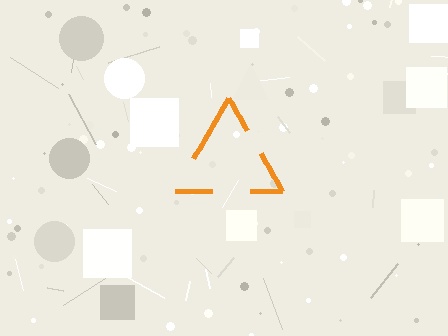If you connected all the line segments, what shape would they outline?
They would outline a triangle.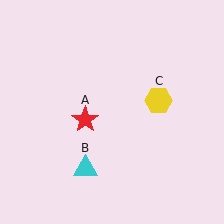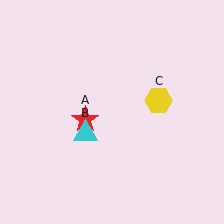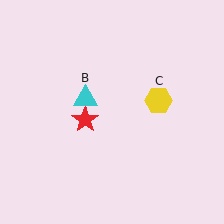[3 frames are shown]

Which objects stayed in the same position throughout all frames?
Red star (object A) and yellow hexagon (object C) remained stationary.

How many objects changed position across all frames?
1 object changed position: cyan triangle (object B).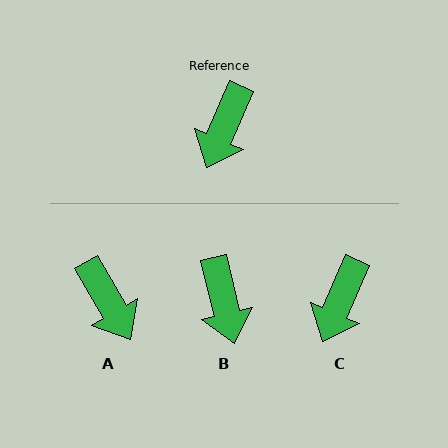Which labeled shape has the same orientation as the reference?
C.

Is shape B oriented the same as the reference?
No, it is off by about 36 degrees.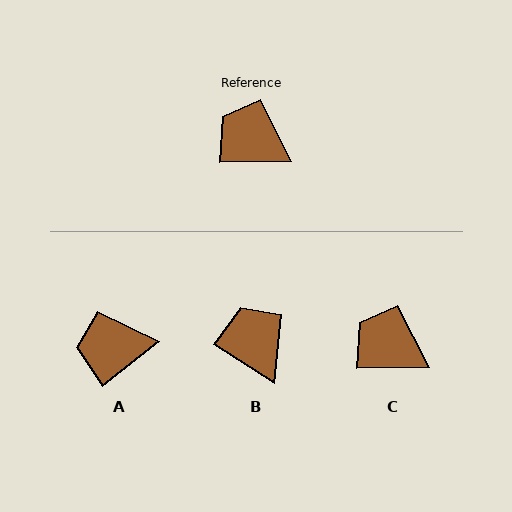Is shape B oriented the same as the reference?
No, it is off by about 33 degrees.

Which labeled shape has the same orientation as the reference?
C.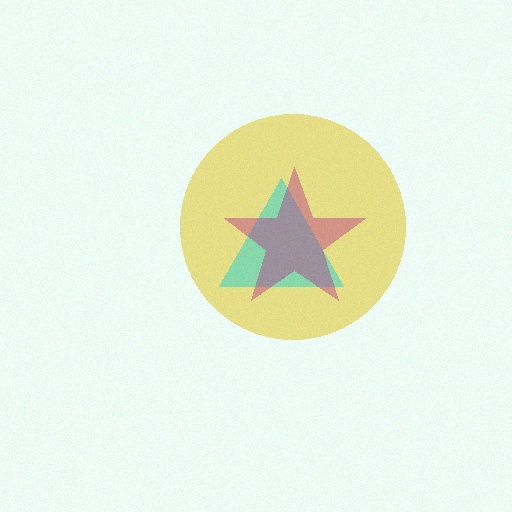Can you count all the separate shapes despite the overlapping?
Yes, there are 3 separate shapes.